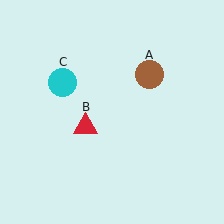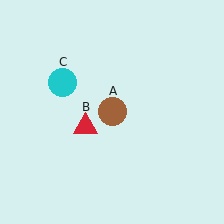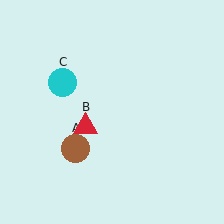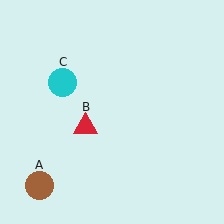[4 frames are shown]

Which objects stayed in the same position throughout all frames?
Red triangle (object B) and cyan circle (object C) remained stationary.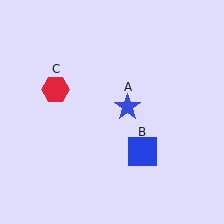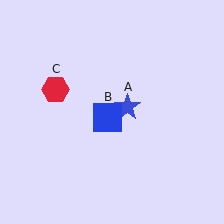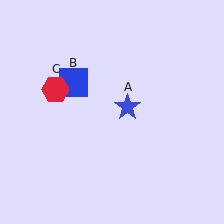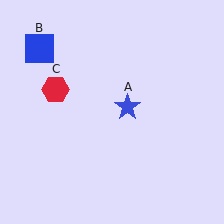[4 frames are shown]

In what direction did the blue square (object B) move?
The blue square (object B) moved up and to the left.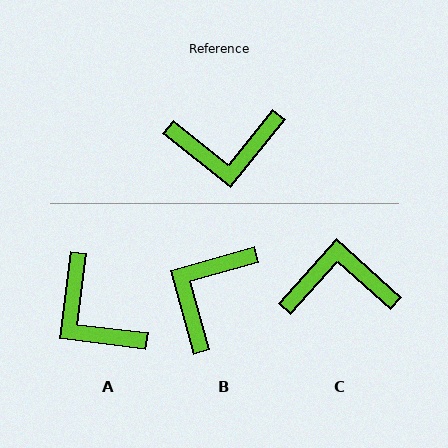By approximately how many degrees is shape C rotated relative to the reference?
Approximately 177 degrees counter-clockwise.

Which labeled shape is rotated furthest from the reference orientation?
C, about 177 degrees away.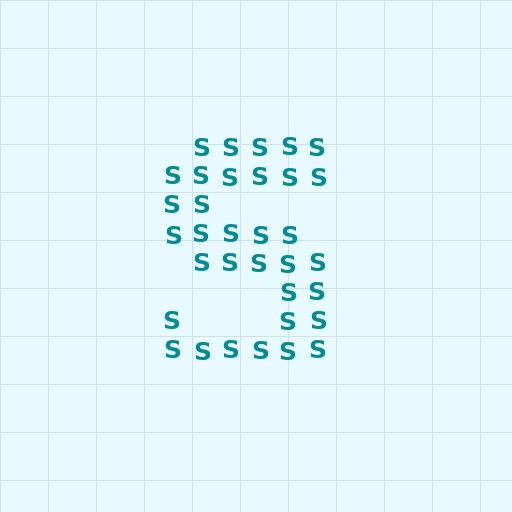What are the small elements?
The small elements are letter S's.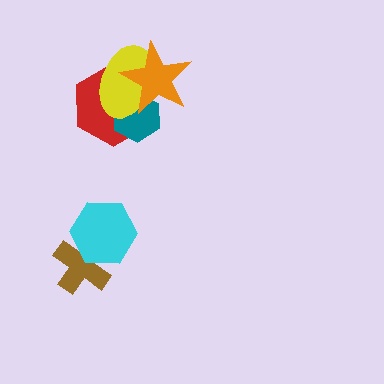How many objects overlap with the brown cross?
1 object overlaps with the brown cross.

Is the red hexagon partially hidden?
Yes, it is partially covered by another shape.